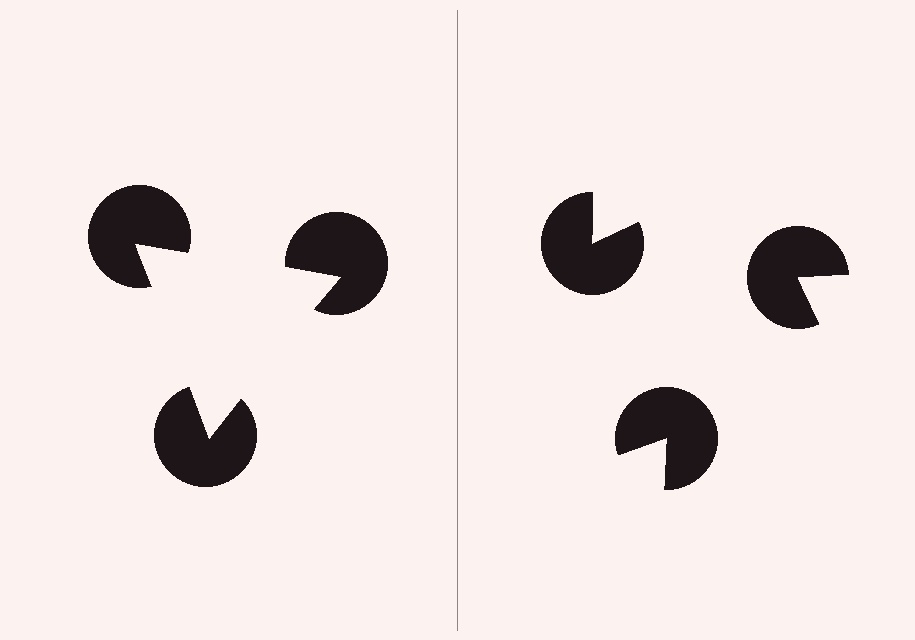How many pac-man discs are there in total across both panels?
6 — 3 on each side.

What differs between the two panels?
The pac-man discs are positioned identically on both sides; only the wedge orientations differ. On the left they align to a triangle; on the right they are misaligned.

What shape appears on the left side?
An illusory triangle.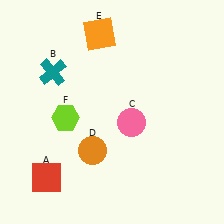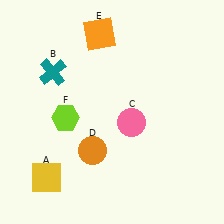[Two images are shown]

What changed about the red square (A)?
In Image 1, A is red. In Image 2, it changed to yellow.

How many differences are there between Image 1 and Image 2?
There is 1 difference between the two images.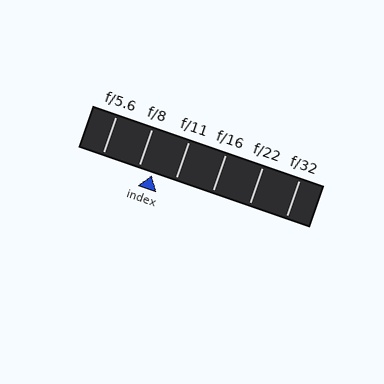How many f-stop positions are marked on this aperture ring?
There are 6 f-stop positions marked.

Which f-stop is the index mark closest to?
The index mark is closest to f/8.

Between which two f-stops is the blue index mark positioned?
The index mark is between f/8 and f/11.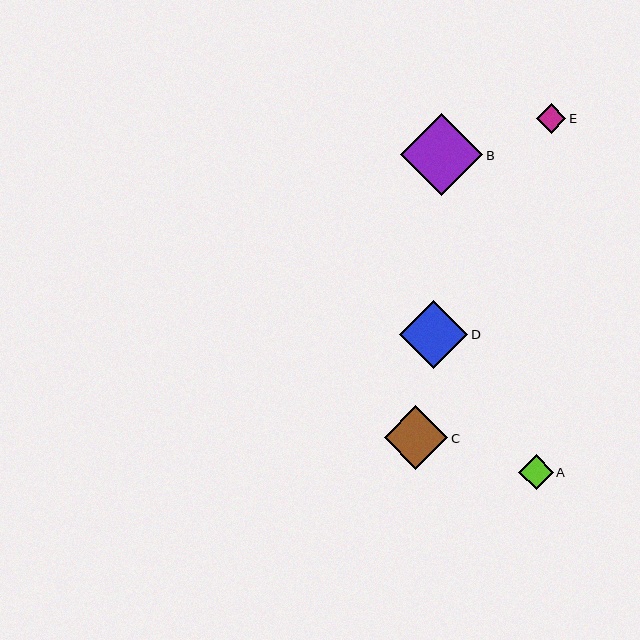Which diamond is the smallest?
Diamond E is the smallest with a size of approximately 30 pixels.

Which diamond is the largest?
Diamond B is the largest with a size of approximately 82 pixels.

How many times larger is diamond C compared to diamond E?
Diamond C is approximately 2.1 times the size of diamond E.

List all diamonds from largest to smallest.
From largest to smallest: B, D, C, A, E.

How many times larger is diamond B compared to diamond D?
Diamond B is approximately 1.2 times the size of diamond D.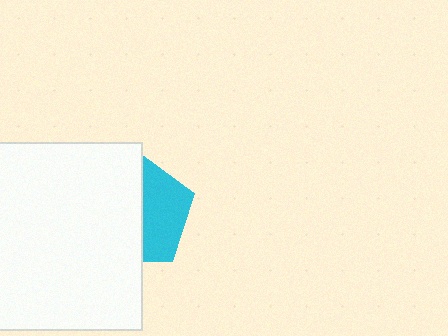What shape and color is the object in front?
The object in front is a white rectangle.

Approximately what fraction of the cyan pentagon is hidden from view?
Roughly 58% of the cyan pentagon is hidden behind the white rectangle.